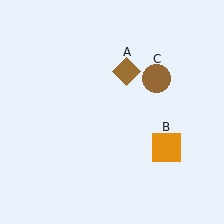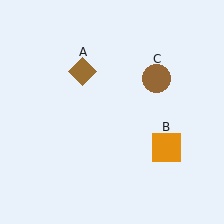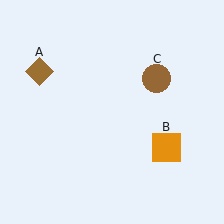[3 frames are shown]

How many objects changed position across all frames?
1 object changed position: brown diamond (object A).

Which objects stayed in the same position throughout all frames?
Orange square (object B) and brown circle (object C) remained stationary.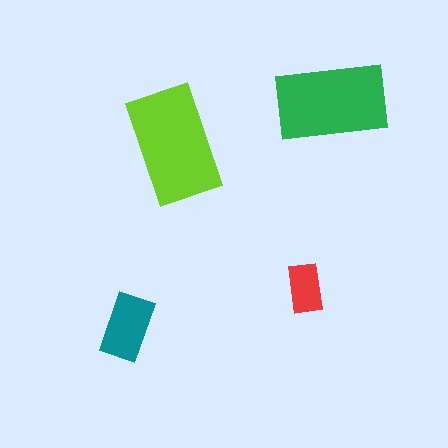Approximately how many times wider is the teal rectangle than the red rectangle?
About 1.5 times wider.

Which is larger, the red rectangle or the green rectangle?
The green one.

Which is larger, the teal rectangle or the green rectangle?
The green one.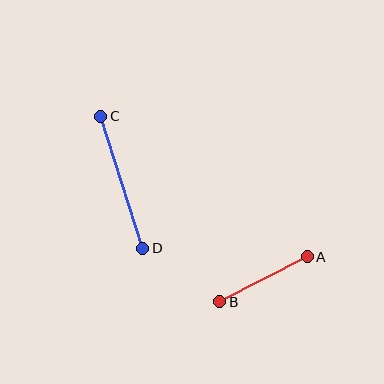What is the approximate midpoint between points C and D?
The midpoint is at approximately (122, 182) pixels.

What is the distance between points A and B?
The distance is approximately 99 pixels.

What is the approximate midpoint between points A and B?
The midpoint is at approximately (264, 279) pixels.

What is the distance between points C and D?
The distance is approximately 138 pixels.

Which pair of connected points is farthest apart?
Points C and D are farthest apart.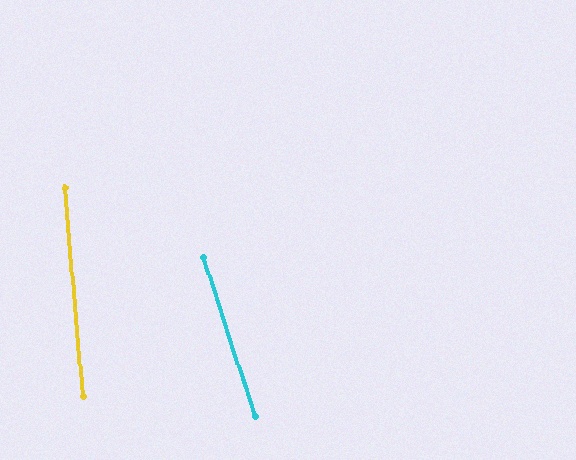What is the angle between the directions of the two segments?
Approximately 13 degrees.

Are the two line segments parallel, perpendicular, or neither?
Neither parallel nor perpendicular — they differ by about 13°.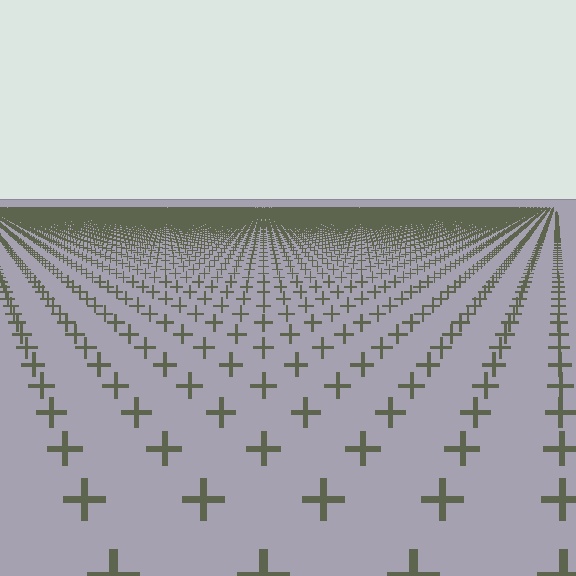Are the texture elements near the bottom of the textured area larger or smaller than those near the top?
Larger. Near the bottom, elements are closer to the viewer and appear at a bigger on-screen size.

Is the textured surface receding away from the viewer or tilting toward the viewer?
The surface is receding away from the viewer. Texture elements get smaller and denser toward the top.